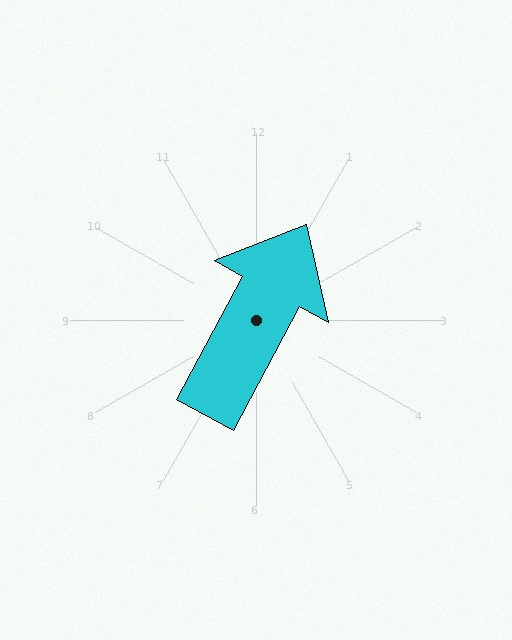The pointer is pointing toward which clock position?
Roughly 1 o'clock.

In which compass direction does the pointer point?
Northeast.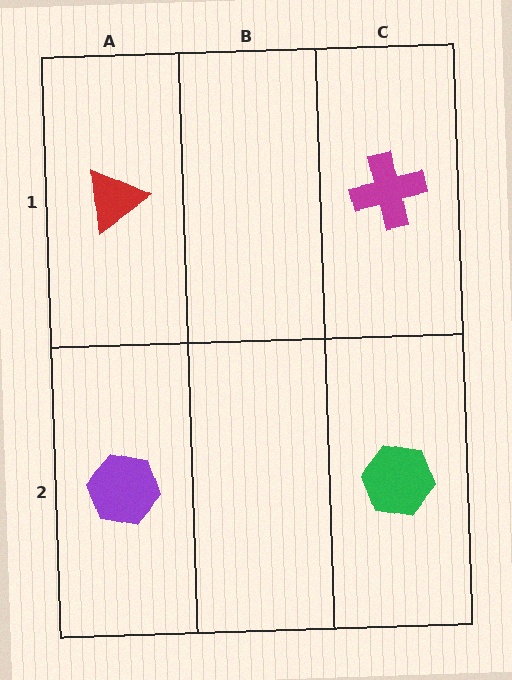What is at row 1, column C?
A magenta cross.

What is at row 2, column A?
A purple hexagon.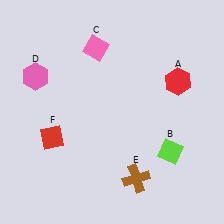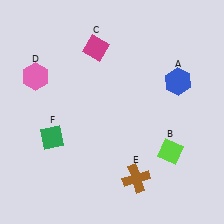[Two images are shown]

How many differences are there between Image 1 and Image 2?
There are 3 differences between the two images.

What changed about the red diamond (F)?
In Image 1, F is red. In Image 2, it changed to green.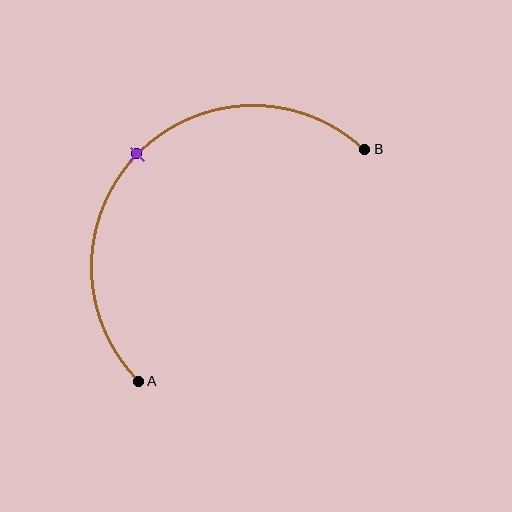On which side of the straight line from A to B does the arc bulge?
The arc bulges above and to the left of the straight line connecting A and B.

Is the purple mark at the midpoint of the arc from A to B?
Yes. The purple mark lies on the arc at equal arc-length from both A and B — it is the arc midpoint.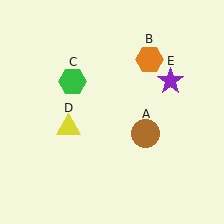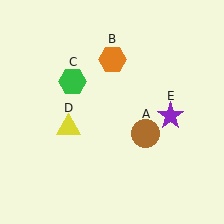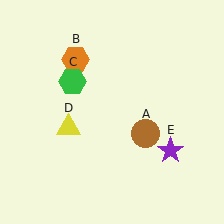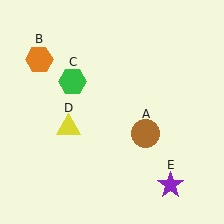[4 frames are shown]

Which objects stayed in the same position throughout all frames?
Brown circle (object A) and green hexagon (object C) and yellow triangle (object D) remained stationary.